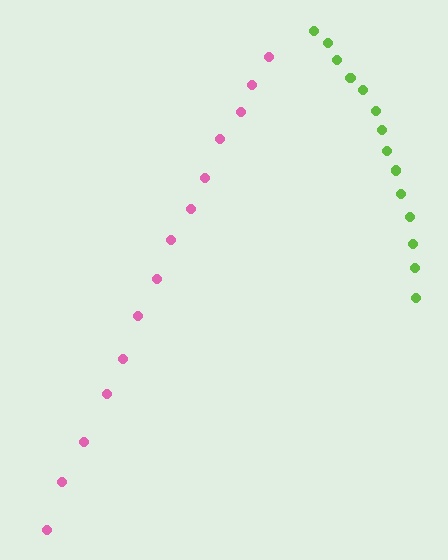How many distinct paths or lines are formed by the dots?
There are 2 distinct paths.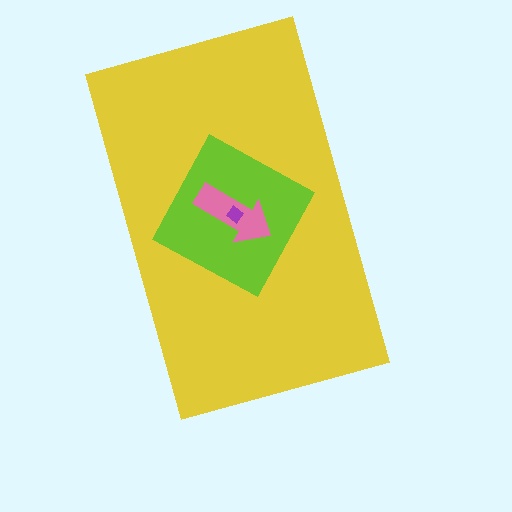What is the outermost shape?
The yellow rectangle.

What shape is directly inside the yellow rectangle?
The lime diamond.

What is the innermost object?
The purple diamond.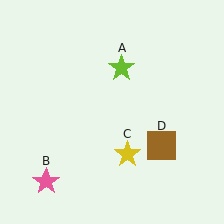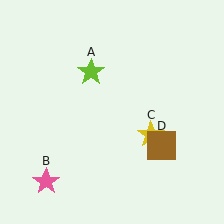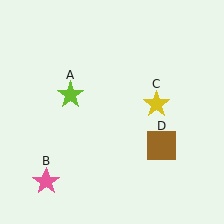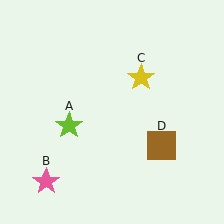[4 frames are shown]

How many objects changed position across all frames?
2 objects changed position: lime star (object A), yellow star (object C).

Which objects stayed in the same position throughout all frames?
Pink star (object B) and brown square (object D) remained stationary.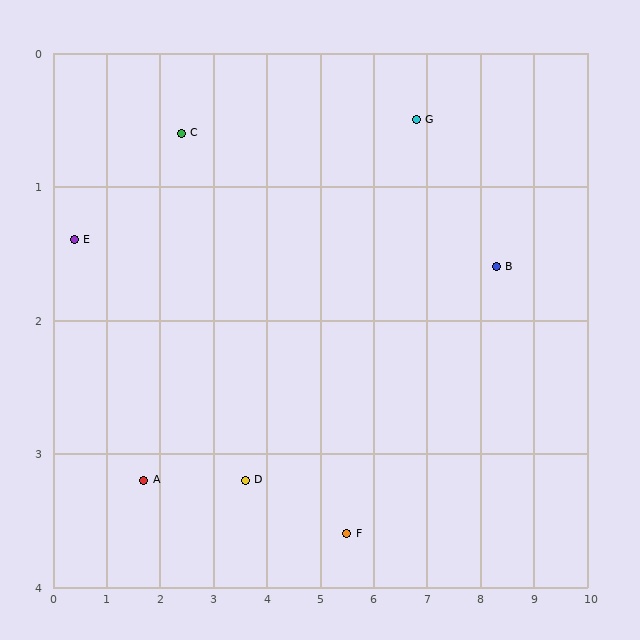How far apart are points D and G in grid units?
Points D and G are about 4.2 grid units apart.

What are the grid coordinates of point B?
Point B is at approximately (8.3, 1.6).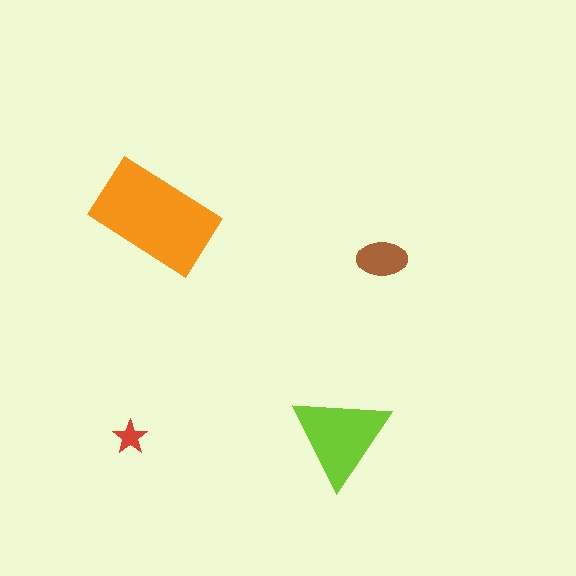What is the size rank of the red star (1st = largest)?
4th.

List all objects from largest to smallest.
The orange rectangle, the lime triangle, the brown ellipse, the red star.